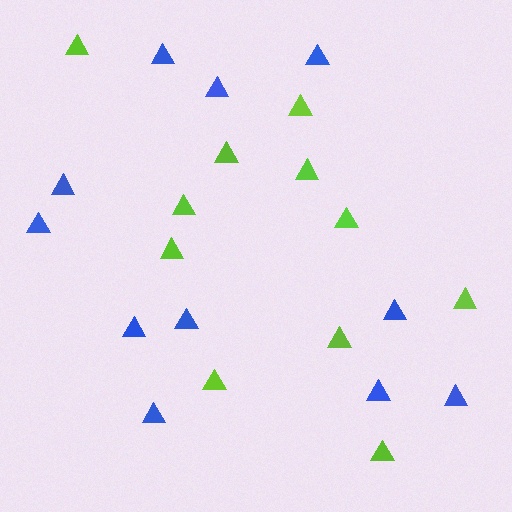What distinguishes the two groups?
There are 2 groups: one group of lime triangles (11) and one group of blue triangles (11).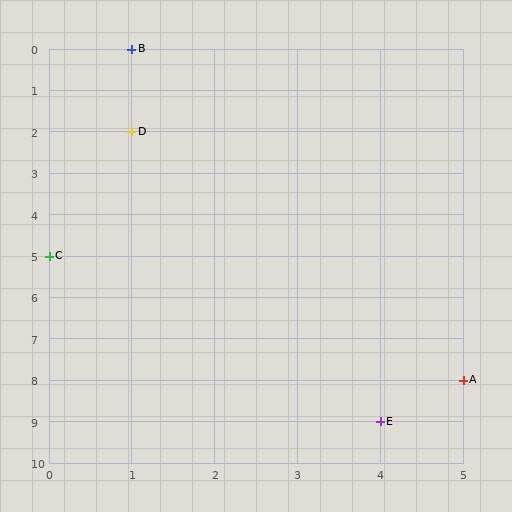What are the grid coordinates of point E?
Point E is at grid coordinates (4, 9).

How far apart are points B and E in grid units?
Points B and E are 3 columns and 9 rows apart (about 9.5 grid units diagonally).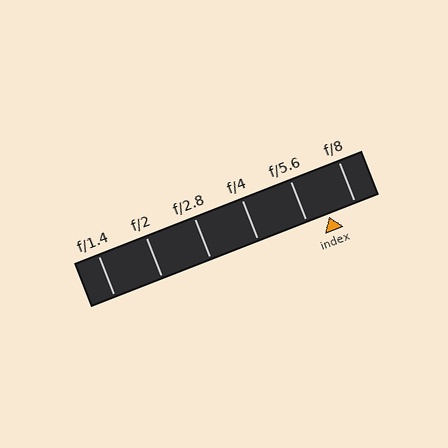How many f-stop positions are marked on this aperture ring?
There are 6 f-stop positions marked.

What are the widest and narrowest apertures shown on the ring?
The widest aperture shown is f/1.4 and the narrowest is f/8.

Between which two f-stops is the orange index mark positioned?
The index mark is between f/5.6 and f/8.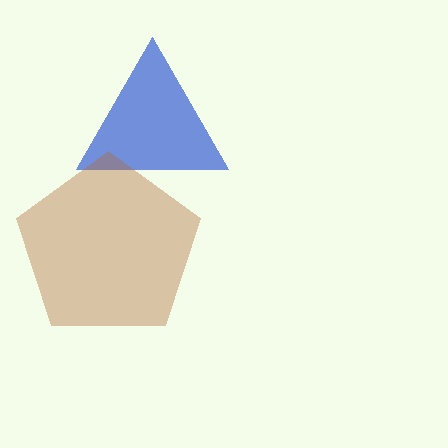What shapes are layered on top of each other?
The layered shapes are: a blue triangle, a brown pentagon.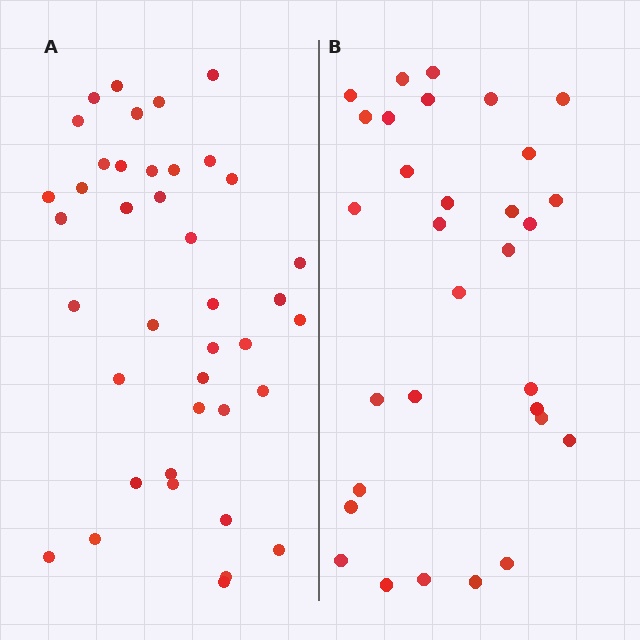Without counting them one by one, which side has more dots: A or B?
Region A (the left region) has more dots.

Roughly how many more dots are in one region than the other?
Region A has roughly 8 or so more dots than region B.